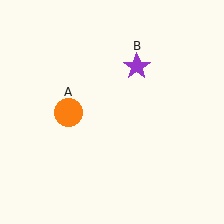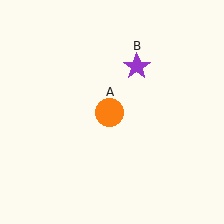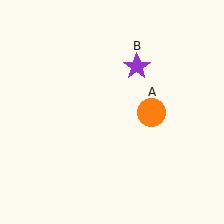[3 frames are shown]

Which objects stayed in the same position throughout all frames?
Purple star (object B) remained stationary.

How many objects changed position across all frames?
1 object changed position: orange circle (object A).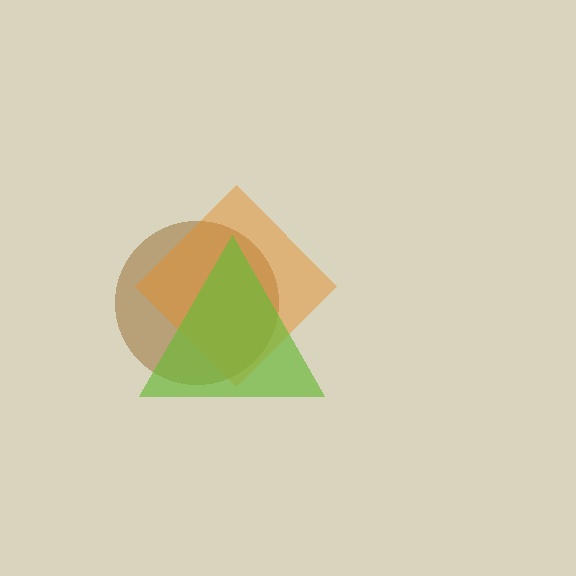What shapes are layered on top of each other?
The layered shapes are: a brown circle, an orange diamond, a lime triangle.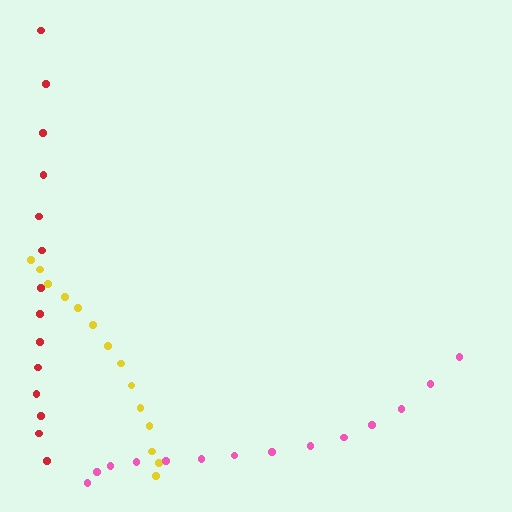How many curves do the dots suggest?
There are 3 distinct paths.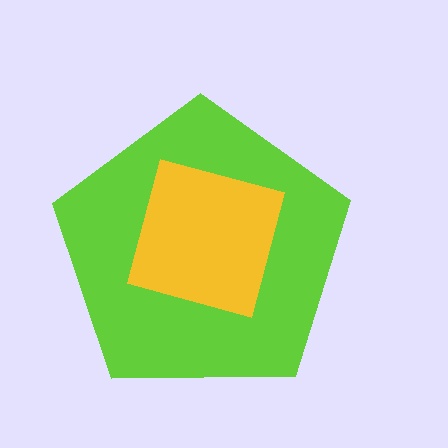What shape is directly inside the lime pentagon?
The yellow diamond.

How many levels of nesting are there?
2.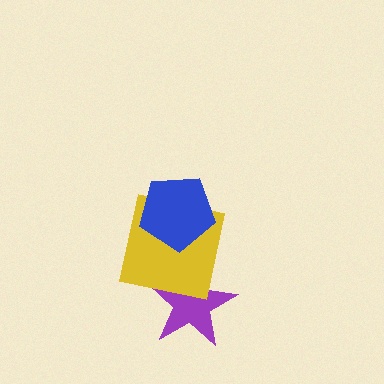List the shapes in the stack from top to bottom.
From top to bottom: the blue pentagon, the yellow square, the purple star.